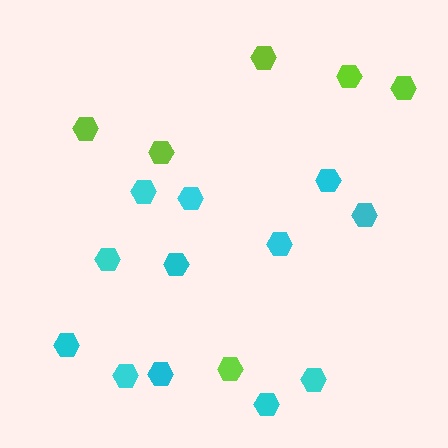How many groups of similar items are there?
There are 2 groups: one group of cyan hexagons (12) and one group of lime hexagons (6).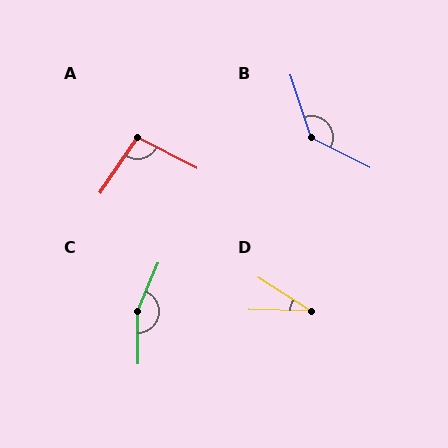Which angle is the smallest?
D, at approximately 30 degrees.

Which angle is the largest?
C, at approximately 157 degrees.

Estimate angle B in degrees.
Approximately 135 degrees.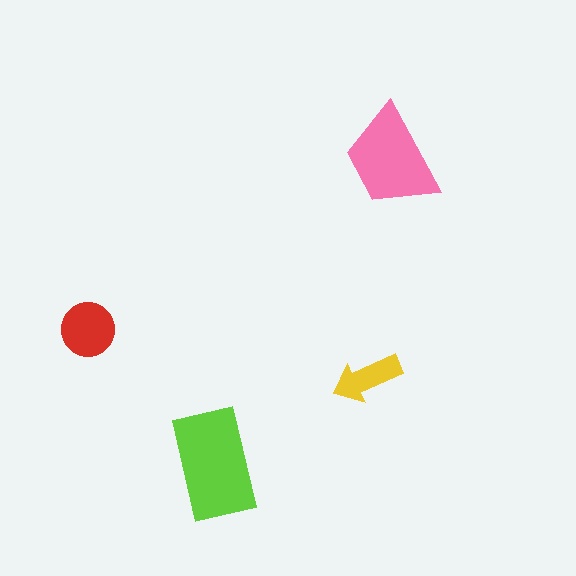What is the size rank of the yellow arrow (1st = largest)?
4th.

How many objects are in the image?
There are 4 objects in the image.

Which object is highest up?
The pink trapezoid is topmost.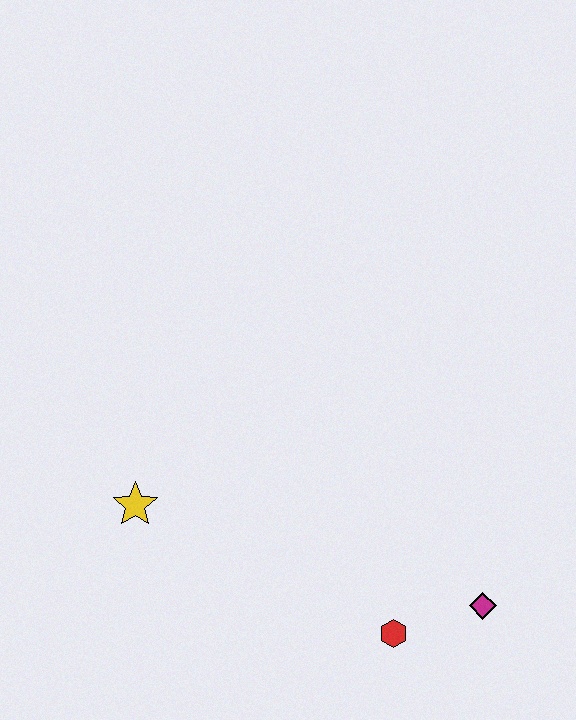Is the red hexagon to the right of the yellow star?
Yes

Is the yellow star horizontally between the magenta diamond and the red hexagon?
No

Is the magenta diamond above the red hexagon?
Yes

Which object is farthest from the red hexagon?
The yellow star is farthest from the red hexagon.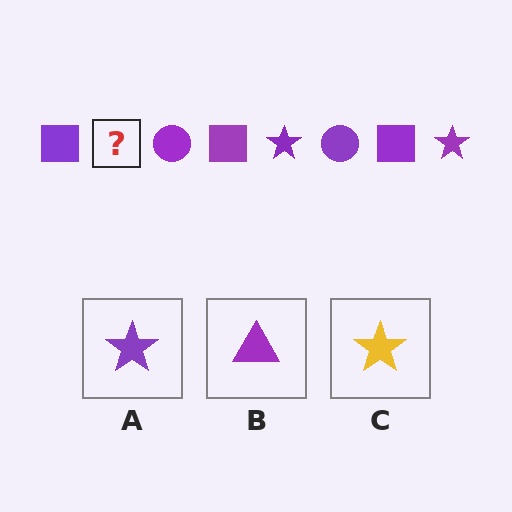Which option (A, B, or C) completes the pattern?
A.